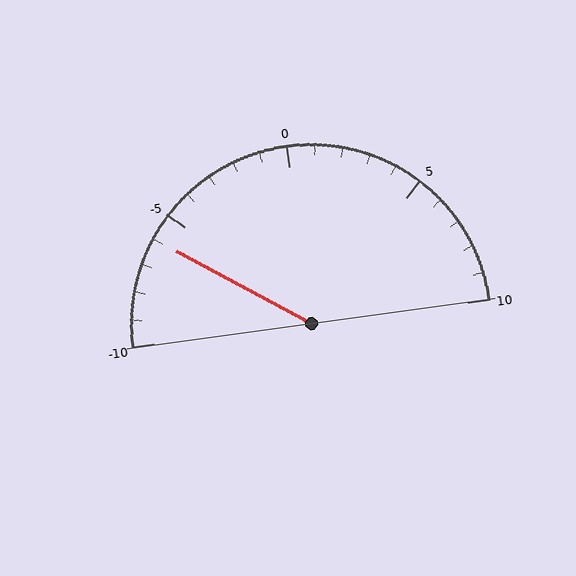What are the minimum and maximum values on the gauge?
The gauge ranges from -10 to 10.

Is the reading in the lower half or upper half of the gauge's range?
The reading is in the lower half of the range (-10 to 10).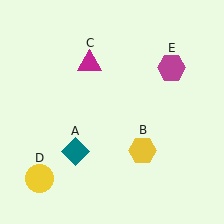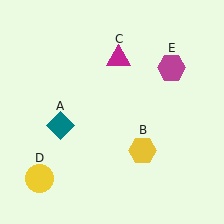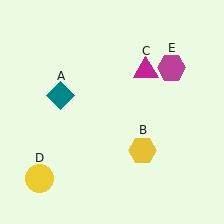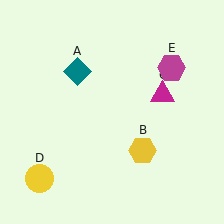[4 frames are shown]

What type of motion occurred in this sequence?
The teal diamond (object A), magenta triangle (object C) rotated clockwise around the center of the scene.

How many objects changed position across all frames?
2 objects changed position: teal diamond (object A), magenta triangle (object C).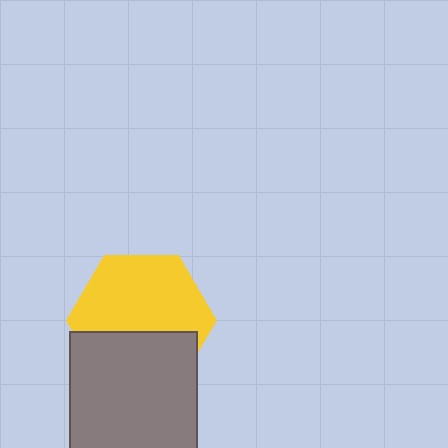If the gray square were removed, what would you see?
You would see the complete yellow hexagon.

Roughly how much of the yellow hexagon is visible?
About half of it is visible (roughly 62%).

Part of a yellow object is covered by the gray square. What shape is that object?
It is a hexagon.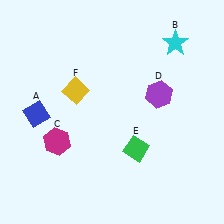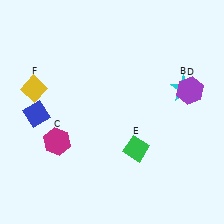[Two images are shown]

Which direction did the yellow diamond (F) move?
The yellow diamond (F) moved left.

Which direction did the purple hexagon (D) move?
The purple hexagon (D) moved right.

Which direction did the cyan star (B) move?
The cyan star (B) moved down.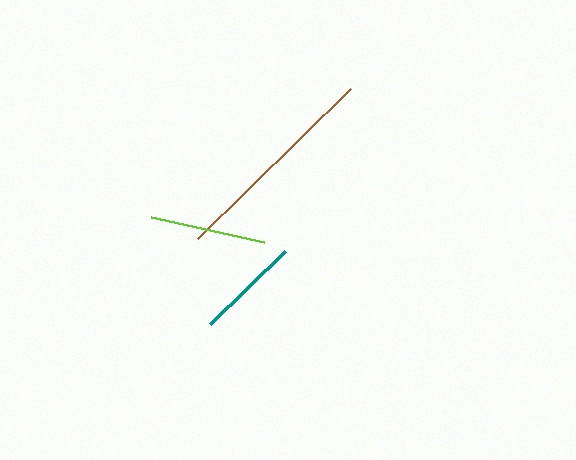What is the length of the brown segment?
The brown segment is approximately 214 pixels long.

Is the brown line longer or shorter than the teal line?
The brown line is longer than the teal line.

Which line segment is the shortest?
The teal line is the shortest at approximately 105 pixels.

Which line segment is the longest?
The brown line is the longest at approximately 214 pixels.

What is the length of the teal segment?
The teal segment is approximately 105 pixels long.